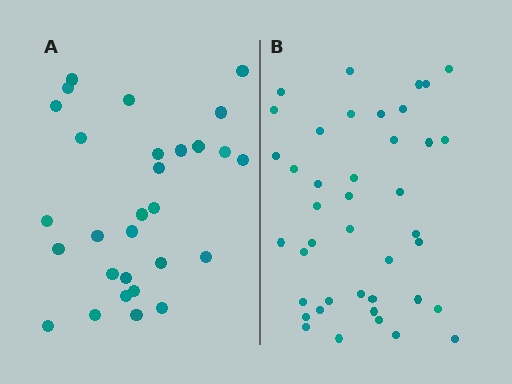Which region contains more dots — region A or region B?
Region B (the right region) has more dots.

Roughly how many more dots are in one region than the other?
Region B has roughly 12 or so more dots than region A.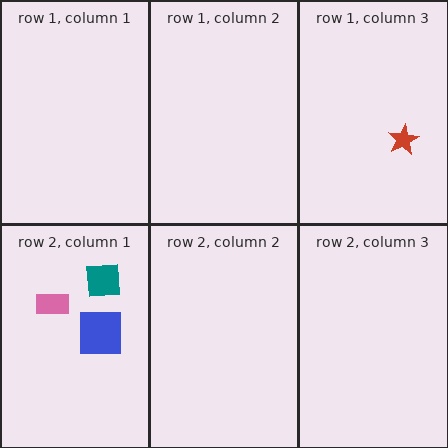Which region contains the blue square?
The row 2, column 1 region.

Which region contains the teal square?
The row 2, column 1 region.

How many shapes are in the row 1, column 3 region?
1.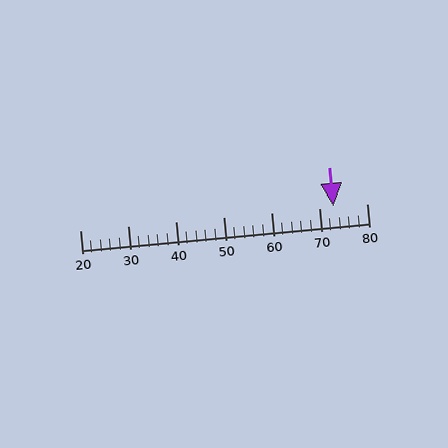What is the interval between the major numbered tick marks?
The major tick marks are spaced 10 units apart.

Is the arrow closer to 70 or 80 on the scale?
The arrow is closer to 70.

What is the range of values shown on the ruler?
The ruler shows values from 20 to 80.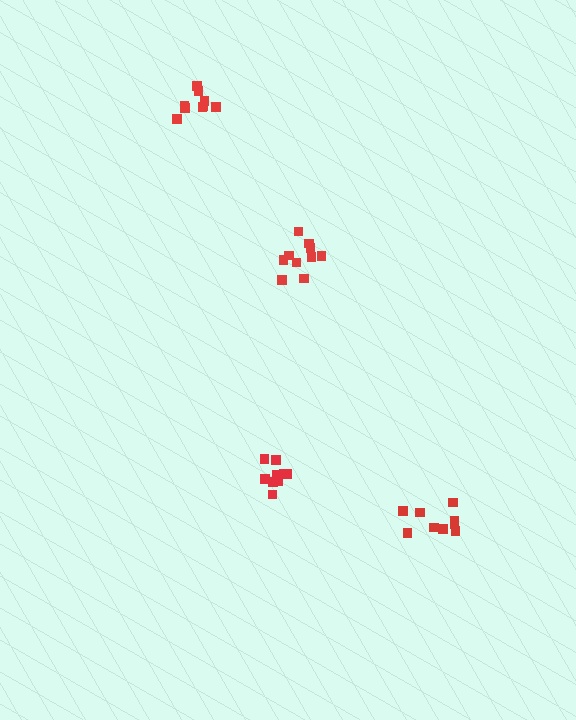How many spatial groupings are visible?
There are 4 spatial groupings.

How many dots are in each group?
Group 1: 9 dots, Group 2: 9 dots, Group 3: 10 dots, Group 4: 10 dots (38 total).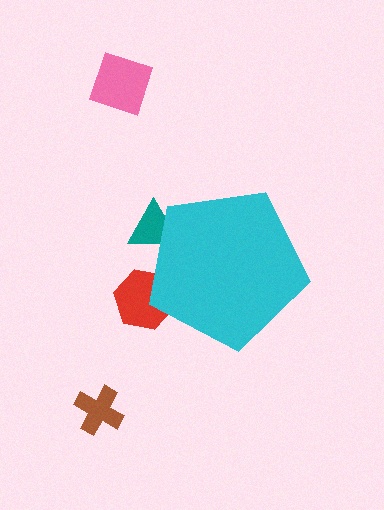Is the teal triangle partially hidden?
Yes, the teal triangle is partially hidden behind the cyan pentagon.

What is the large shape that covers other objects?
A cyan pentagon.